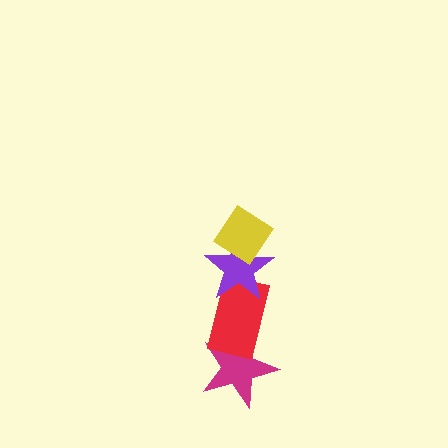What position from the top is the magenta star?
The magenta star is 4th from the top.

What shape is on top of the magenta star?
The red rectangle is on top of the magenta star.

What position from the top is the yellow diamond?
The yellow diamond is 1st from the top.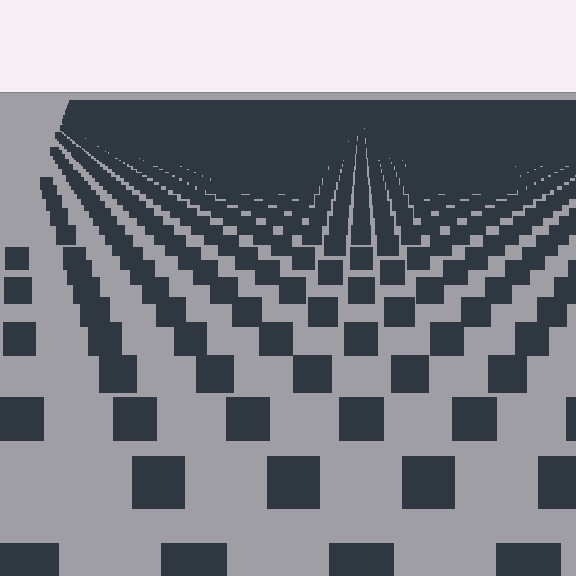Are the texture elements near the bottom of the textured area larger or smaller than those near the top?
Larger. Near the bottom, elements are closer to the viewer and appear at a bigger on-screen size.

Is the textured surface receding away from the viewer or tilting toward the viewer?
The surface is receding away from the viewer. Texture elements get smaller and denser toward the top.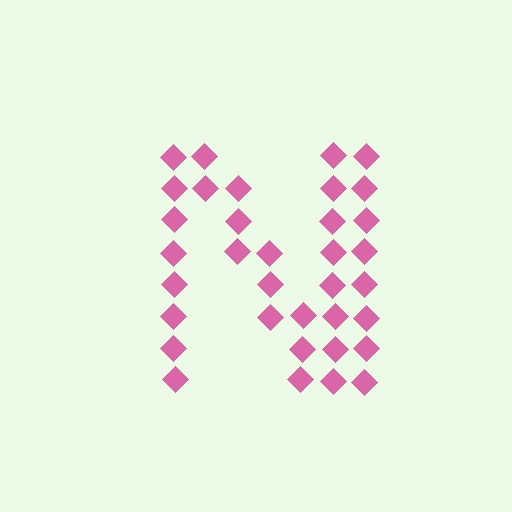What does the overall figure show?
The overall figure shows the letter N.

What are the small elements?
The small elements are diamonds.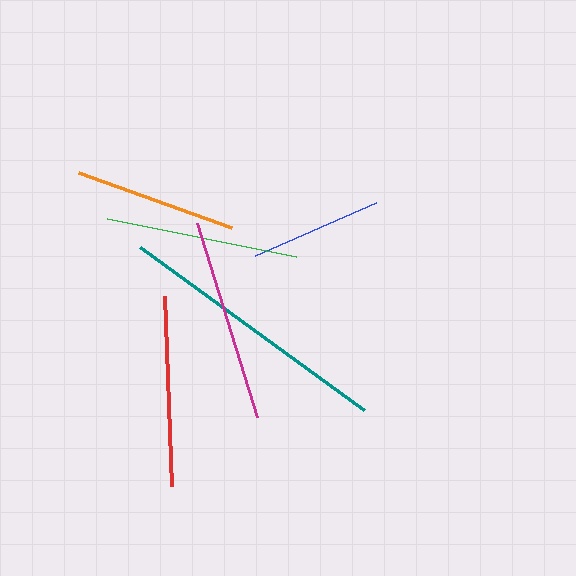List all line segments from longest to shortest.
From longest to shortest: teal, magenta, green, red, orange, blue.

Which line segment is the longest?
The teal line is the longest at approximately 277 pixels.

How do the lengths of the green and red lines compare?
The green and red lines are approximately the same length.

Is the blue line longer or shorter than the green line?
The green line is longer than the blue line.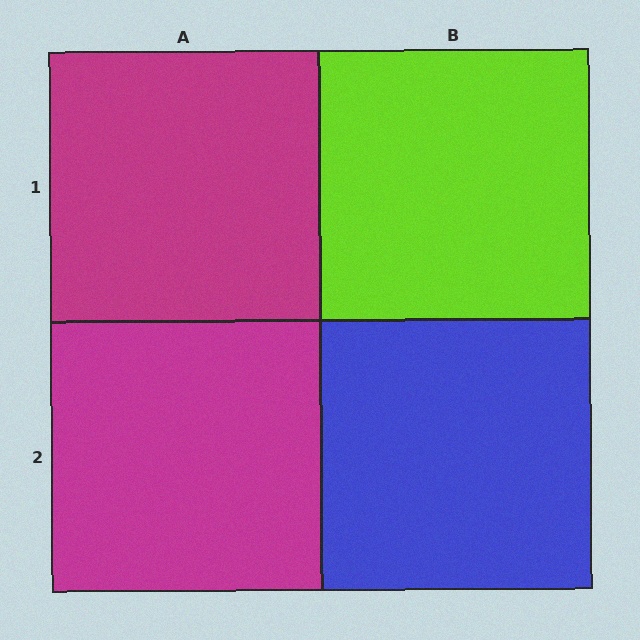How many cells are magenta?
2 cells are magenta.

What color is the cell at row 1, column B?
Lime.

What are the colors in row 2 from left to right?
Magenta, blue.